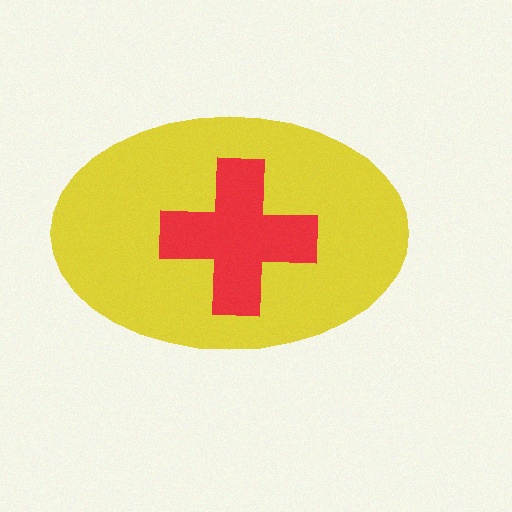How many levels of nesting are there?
2.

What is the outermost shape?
The yellow ellipse.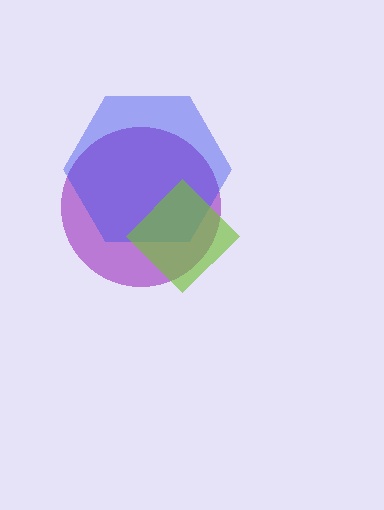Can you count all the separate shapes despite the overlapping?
Yes, there are 3 separate shapes.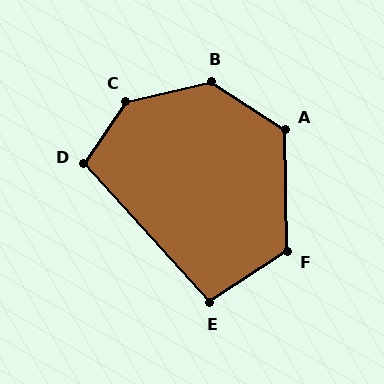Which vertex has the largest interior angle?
C, at approximately 137 degrees.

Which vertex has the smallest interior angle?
E, at approximately 99 degrees.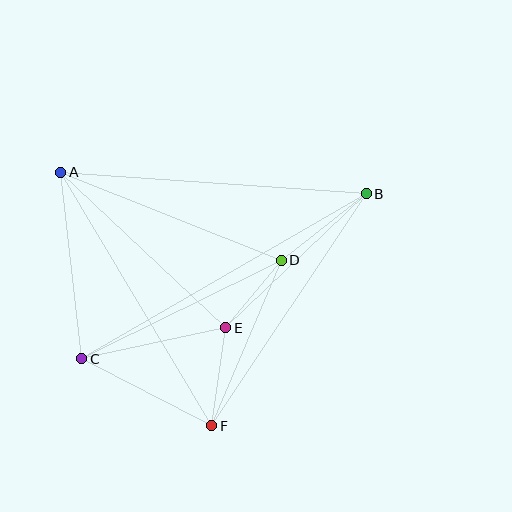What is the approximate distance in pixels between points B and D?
The distance between B and D is approximately 108 pixels.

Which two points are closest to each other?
Points D and E are closest to each other.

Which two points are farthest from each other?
Points B and C are farthest from each other.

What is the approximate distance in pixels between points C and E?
The distance between C and E is approximately 147 pixels.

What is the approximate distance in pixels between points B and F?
The distance between B and F is approximately 279 pixels.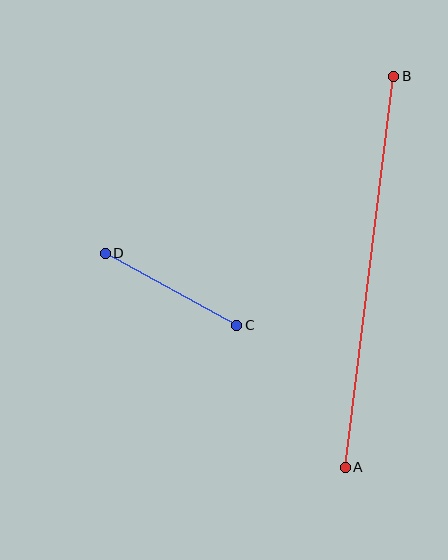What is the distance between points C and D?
The distance is approximately 150 pixels.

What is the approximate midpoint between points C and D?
The midpoint is at approximately (171, 289) pixels.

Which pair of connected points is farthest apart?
Points A and B are farthest apart.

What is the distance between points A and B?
The distance is approximately 394 pixels.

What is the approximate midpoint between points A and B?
The midpoint is at approximately (369, 272) pixels.